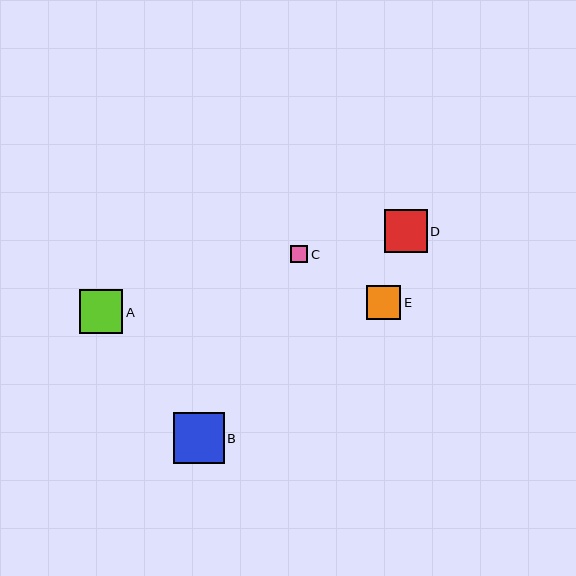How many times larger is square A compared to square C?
Square A is approximately 2.6 times the size of square C.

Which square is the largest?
Square B is the largest with a size of approximately 51 pixels.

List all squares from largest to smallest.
From largest to smallest: B, A, D, E, C.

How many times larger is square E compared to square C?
Square E is approximately 2.0 times the size of square C.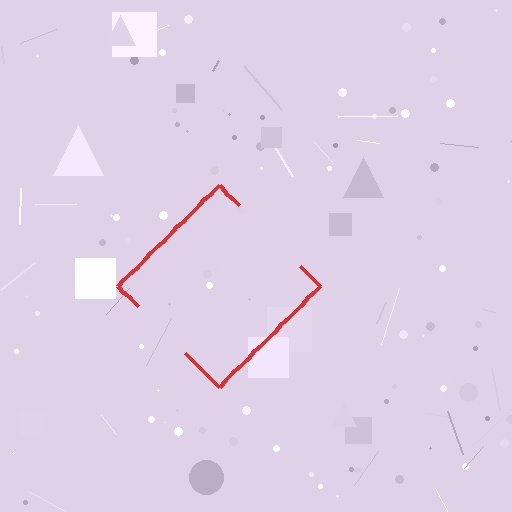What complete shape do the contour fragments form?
The contour fragments form a diamond.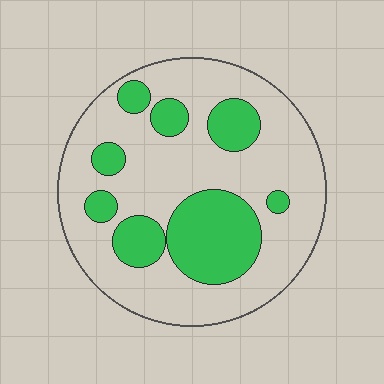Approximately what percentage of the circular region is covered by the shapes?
Approximately 30%.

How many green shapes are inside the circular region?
8.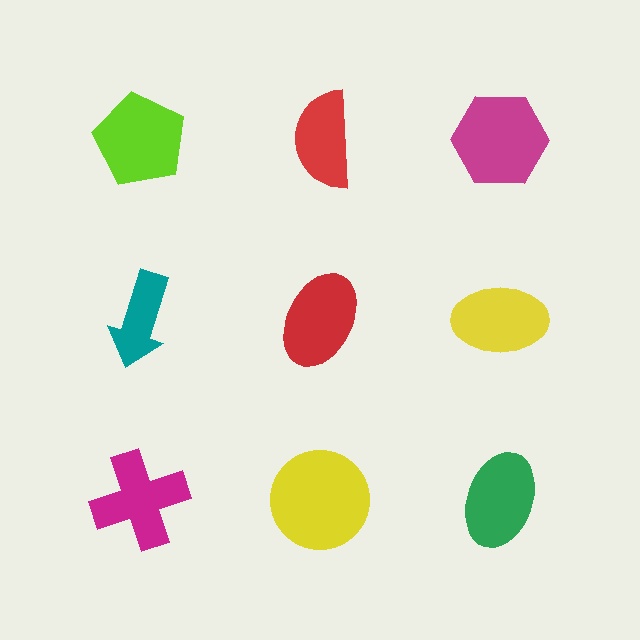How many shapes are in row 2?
3 shapes.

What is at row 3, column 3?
A green ellipse.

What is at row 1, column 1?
A lime pentagon.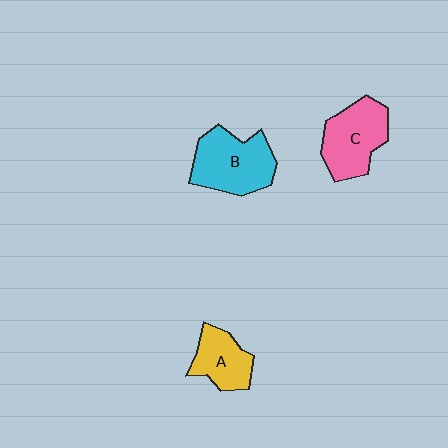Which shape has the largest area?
Shape B (cyan).